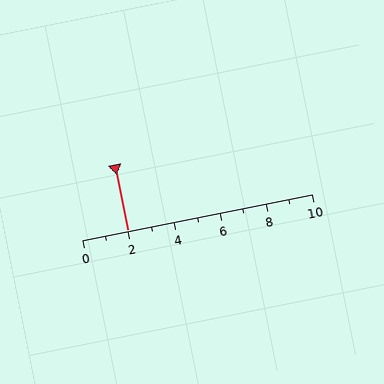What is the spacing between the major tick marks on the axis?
The major ticks are spaced 2 apart.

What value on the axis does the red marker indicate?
The marker indicates approximately 2.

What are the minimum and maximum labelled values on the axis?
The axis runs from 0 to 10.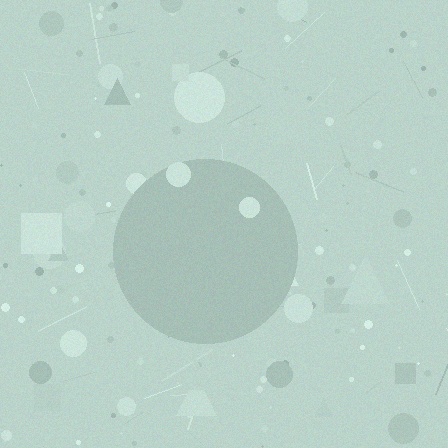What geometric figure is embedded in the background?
A circle is embedded in the background.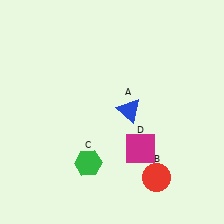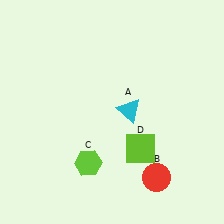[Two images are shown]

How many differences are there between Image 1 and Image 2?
There are 3 differences between the two images.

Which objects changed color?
A changed from blue to cyan. C changed from green to lime. D changed from magenta to lime.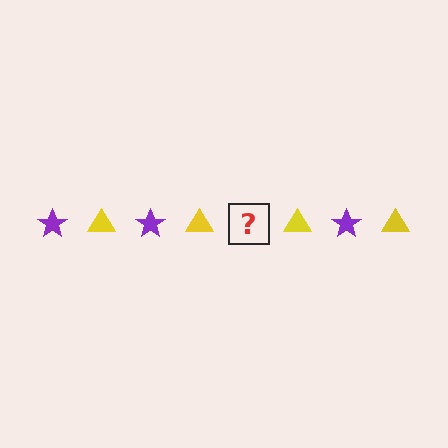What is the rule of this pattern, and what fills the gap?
The rule is that the pattern alternates between purple star and yellow triangle. The gap should be filled with a purple star.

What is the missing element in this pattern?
The missing element is a purple star.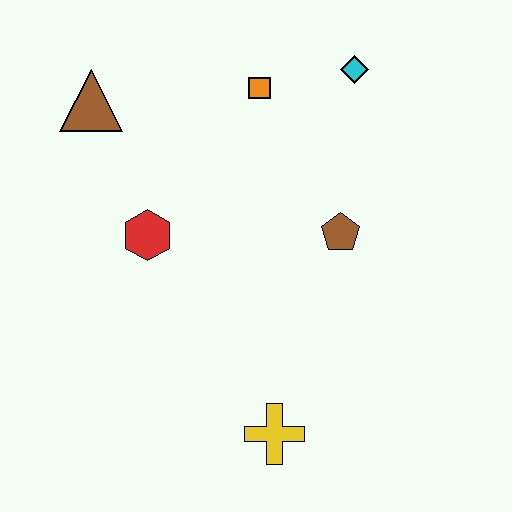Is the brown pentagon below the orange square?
Yes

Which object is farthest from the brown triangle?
The yellow cross is farthest from the brown triangle.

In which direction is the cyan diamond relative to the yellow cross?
The cyan diamond is above the yellow cross.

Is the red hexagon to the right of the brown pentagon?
No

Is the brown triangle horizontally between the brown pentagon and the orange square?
No